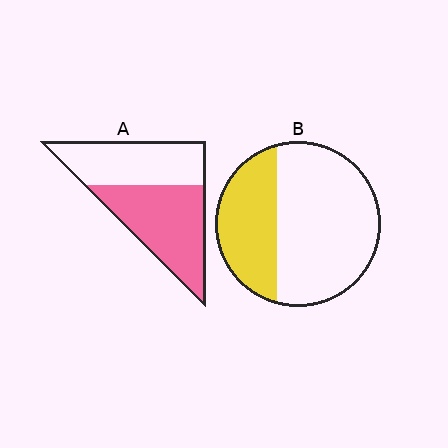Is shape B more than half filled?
No.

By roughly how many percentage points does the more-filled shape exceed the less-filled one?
By roughly 20 percentage points (A over B).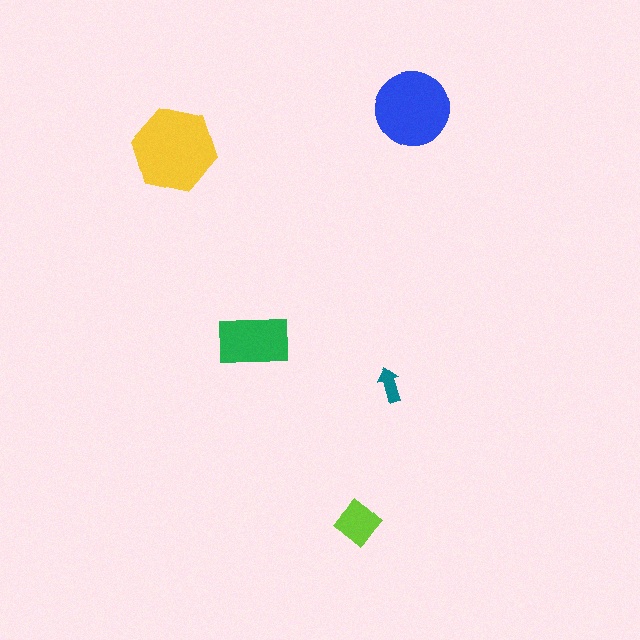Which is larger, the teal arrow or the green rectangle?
The green rectangle.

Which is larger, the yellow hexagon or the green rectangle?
The yellow hexagon.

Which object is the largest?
The yellow hexagon.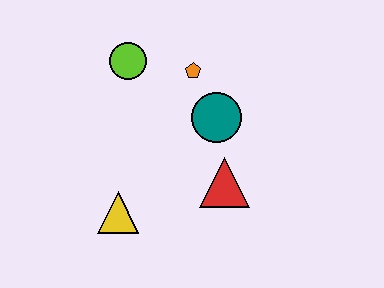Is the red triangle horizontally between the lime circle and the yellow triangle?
No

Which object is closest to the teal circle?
The orange pentagon is closest to the teal circle.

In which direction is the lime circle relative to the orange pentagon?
The lime circle is to the left of the orange pentagon.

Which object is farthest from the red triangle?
The lime circle is farthest from the red triangle.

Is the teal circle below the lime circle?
Yes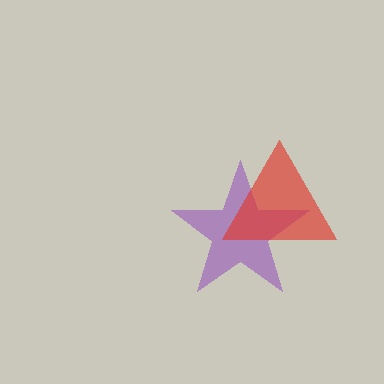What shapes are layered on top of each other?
The layered shapes are: a purple star, a red triangle.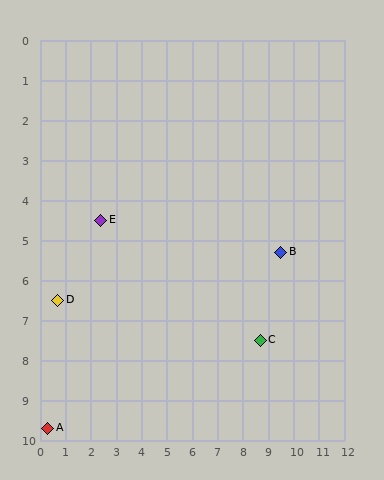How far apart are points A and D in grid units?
Points A and D are about 3.2 grid units apart.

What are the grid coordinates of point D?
Point D is at approximately (0.7, 6.5).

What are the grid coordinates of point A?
Point A is at approximately (0.3, 9.7).